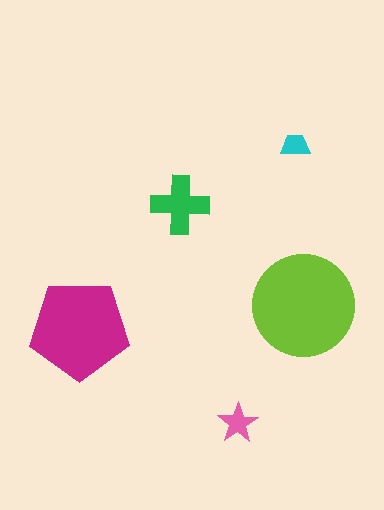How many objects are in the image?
There are 5 objects in the image.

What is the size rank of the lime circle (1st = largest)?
1st.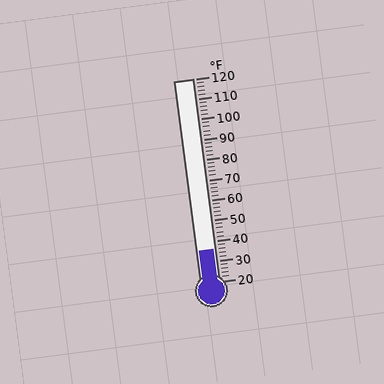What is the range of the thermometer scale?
The thermometer scale ranges from 20°F to 120°F.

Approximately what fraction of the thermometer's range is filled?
The thermometer is filled to approximately 15% of its range.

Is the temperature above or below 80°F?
The temperature is below 80°F.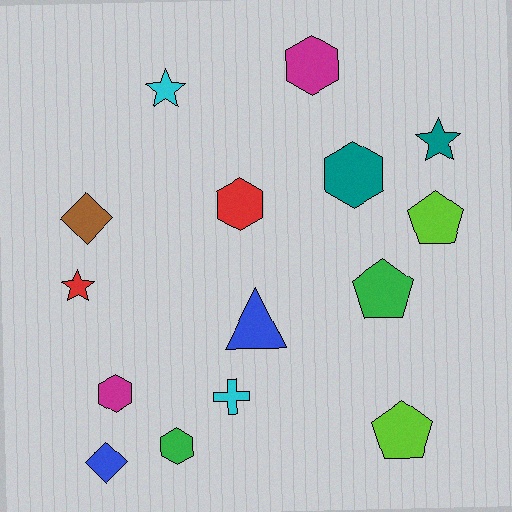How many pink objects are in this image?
There are no pink objects.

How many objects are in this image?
There are 15 objects.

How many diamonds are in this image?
There are 2 diamonds.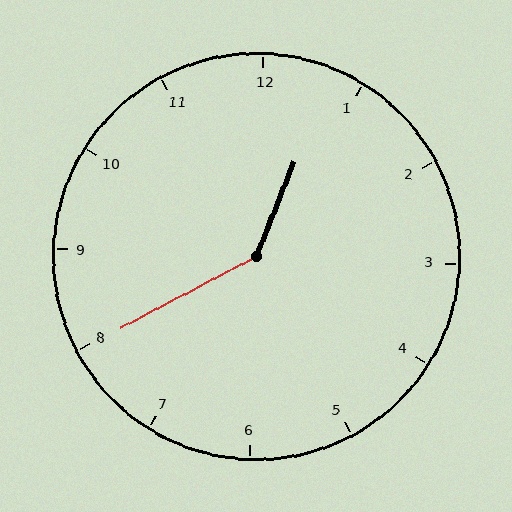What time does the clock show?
12:40.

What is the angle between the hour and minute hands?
Approximately 140 degrees.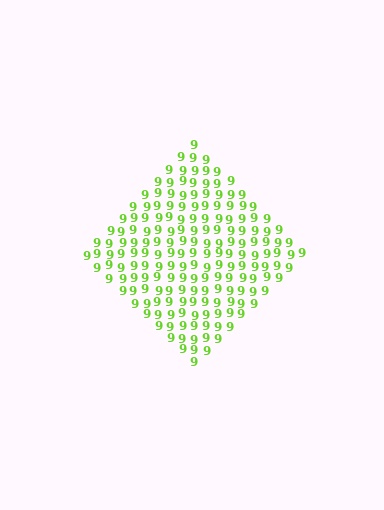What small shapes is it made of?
It is made of small digit 9's.